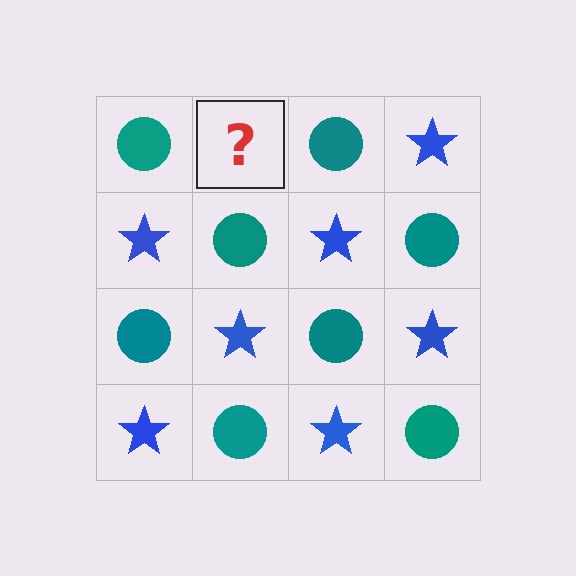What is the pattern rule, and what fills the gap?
The rule is that it alternates teal circle and blue star in a checkerboard pattern. The gap should be filled with a blue star.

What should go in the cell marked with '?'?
The missing cell should contain a blue star.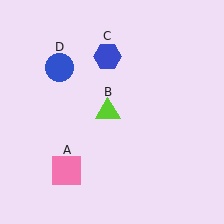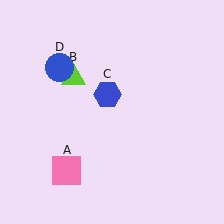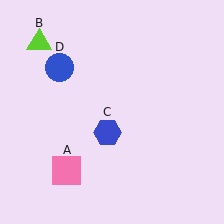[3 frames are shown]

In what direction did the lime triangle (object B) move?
The lime triangle (object B) moved up and to the left.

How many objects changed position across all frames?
2 objects changed position: lime triangle (object B), blue hexagon (object C).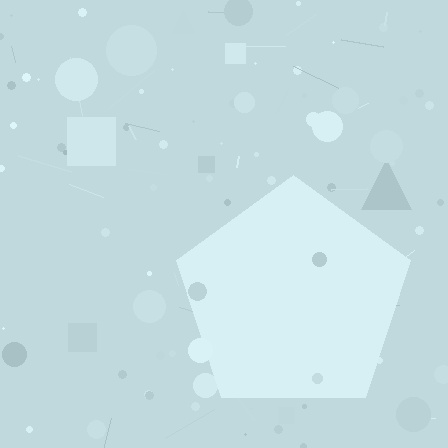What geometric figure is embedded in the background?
A pentagon is embedded in the background.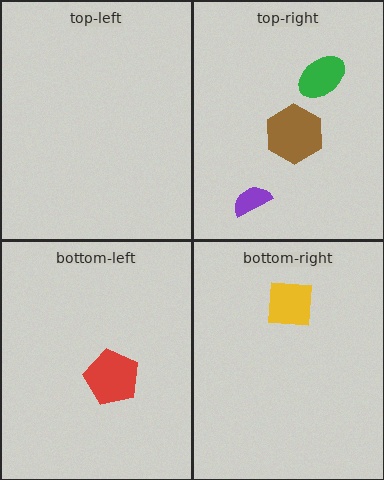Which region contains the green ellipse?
The top-right region.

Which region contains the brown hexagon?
The top-right region.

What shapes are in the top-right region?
The purple semicircle, the brown hexagon, the green ellipse.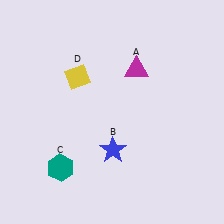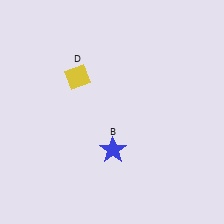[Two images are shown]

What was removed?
The teal hexagon (C), the magenta triangle (A) were removed in Image 2.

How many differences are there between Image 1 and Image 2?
There are 2 differences between the two images.